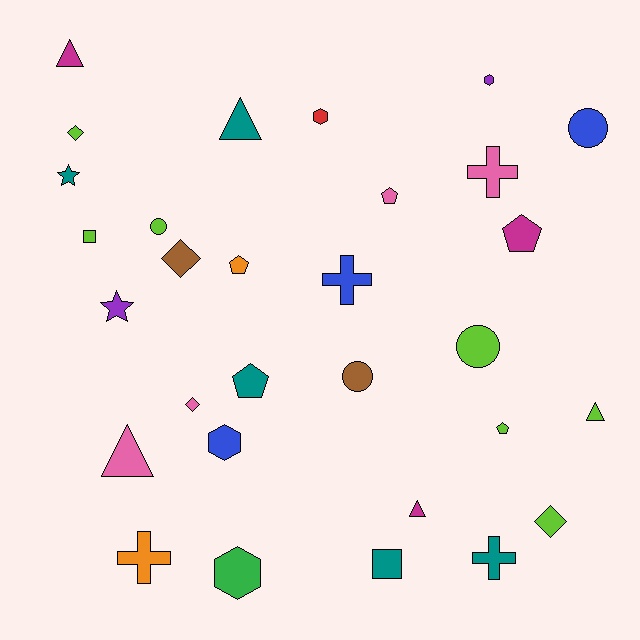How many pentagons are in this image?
There are 5 pentagons.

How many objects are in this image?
There are 30 objects.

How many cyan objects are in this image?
There are no cyan objects.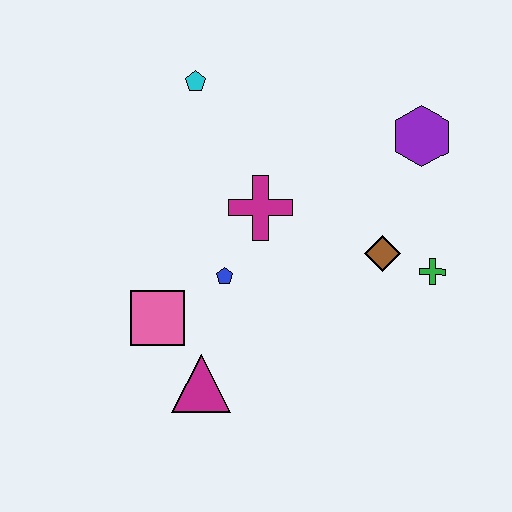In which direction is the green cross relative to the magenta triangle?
The green cross is to the right of the magenta triangle.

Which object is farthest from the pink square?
The purple hexagon is farthest from the pink square.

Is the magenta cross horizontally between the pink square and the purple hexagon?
Yes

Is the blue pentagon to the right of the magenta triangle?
Yes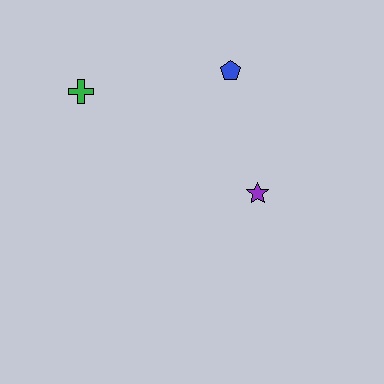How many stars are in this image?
There is 1 star.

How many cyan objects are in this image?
There are no cyan objects.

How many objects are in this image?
There are 3 objects.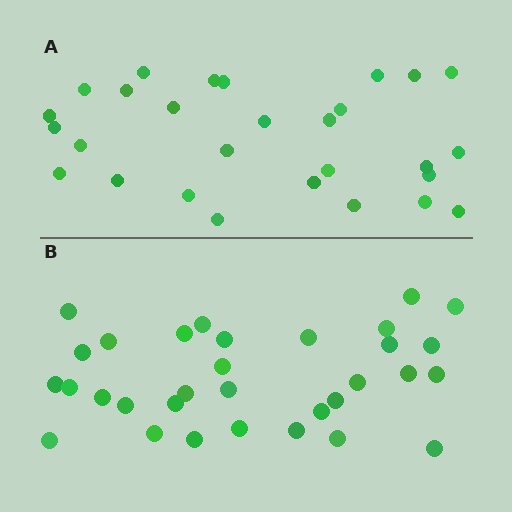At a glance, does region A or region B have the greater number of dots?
Region B (the bottom region) has more dots.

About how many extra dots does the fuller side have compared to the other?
Region B has about 4 more dots than region A.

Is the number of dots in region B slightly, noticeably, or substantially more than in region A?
Region B has only slightly more — the two regions are fairly close. The ratio is roughly 1.1 to 1.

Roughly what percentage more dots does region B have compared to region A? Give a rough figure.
About 15% more.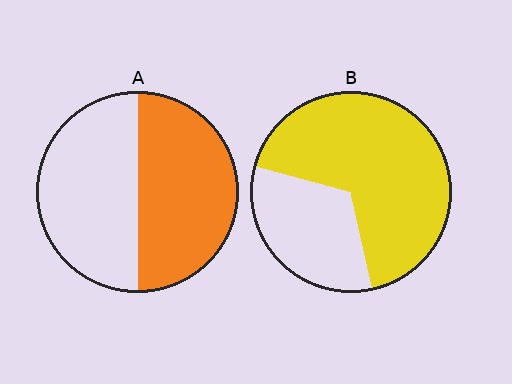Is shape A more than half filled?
Roughly half.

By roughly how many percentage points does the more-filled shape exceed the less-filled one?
By roughly 20 percentage points (B over A).